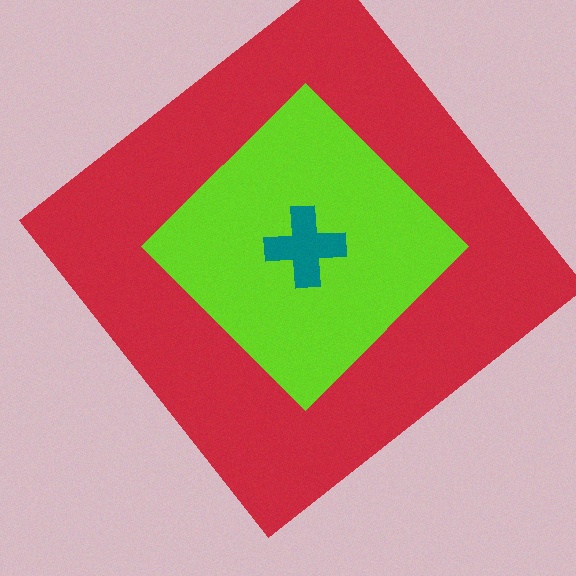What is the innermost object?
The teal cross.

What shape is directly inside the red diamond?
The lime diamond.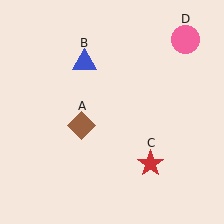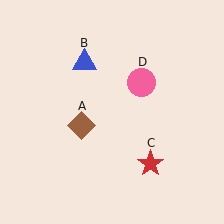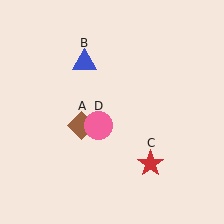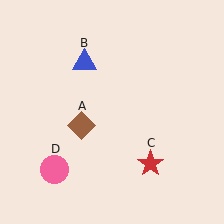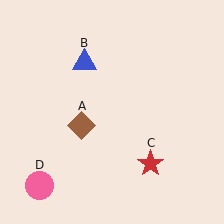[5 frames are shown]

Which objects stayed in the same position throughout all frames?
Brown diamond (object A) and blue triangle (object B) and red star (object C) remained stationary.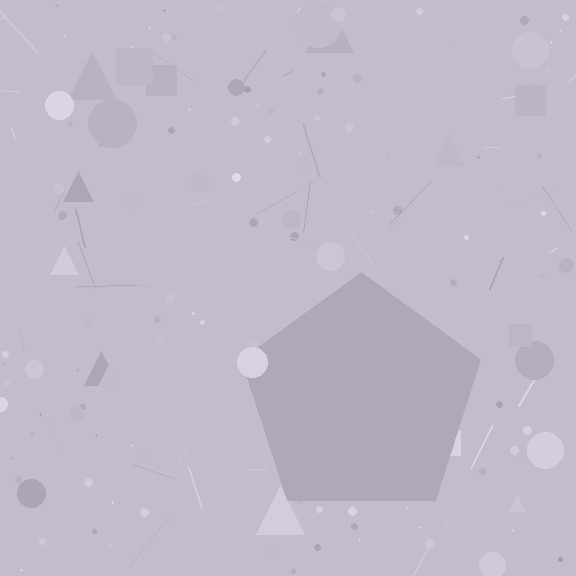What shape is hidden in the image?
A pentagon is hidden in the image.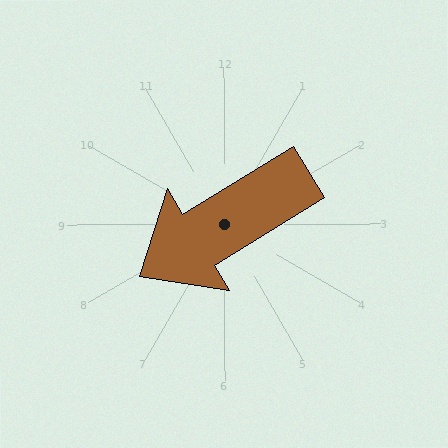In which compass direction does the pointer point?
Southwest.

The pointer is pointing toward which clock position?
Roughly 8 o'clock.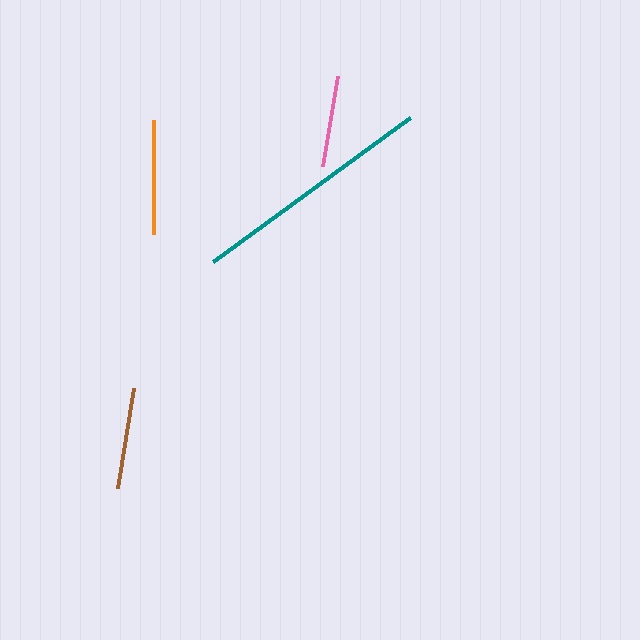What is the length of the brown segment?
The brown segment is approximately 101 pixels long.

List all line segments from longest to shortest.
From longest to shortest: teal, orange, brown, pink.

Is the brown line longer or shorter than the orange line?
The orange line is longer than the brown line.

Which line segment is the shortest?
The pink line is the shortest at approximately 91 pixels.